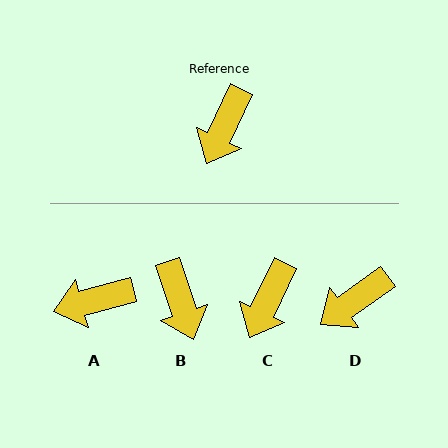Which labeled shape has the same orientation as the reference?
C.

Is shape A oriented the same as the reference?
No, it is off by about 49 degrees.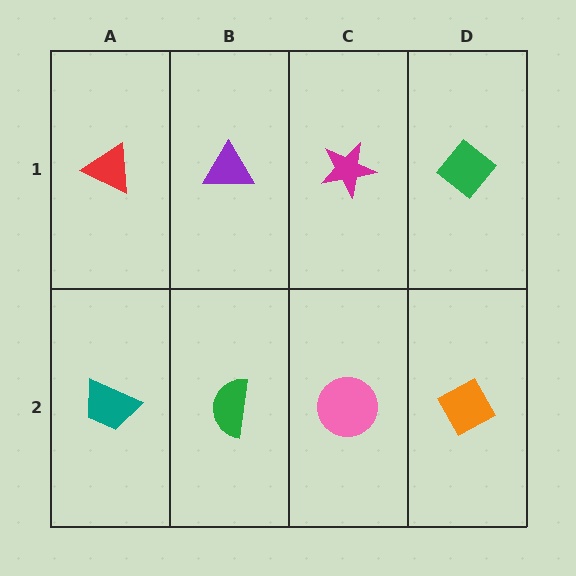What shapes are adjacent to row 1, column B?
A green semicircle (row 2, column B), a red triangle (row 1, column A), a magenta star (row 1, column C).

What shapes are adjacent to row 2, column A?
A red triangle (row 1, column A), a green semicircle (row 2, column B).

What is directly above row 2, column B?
A purple triangle.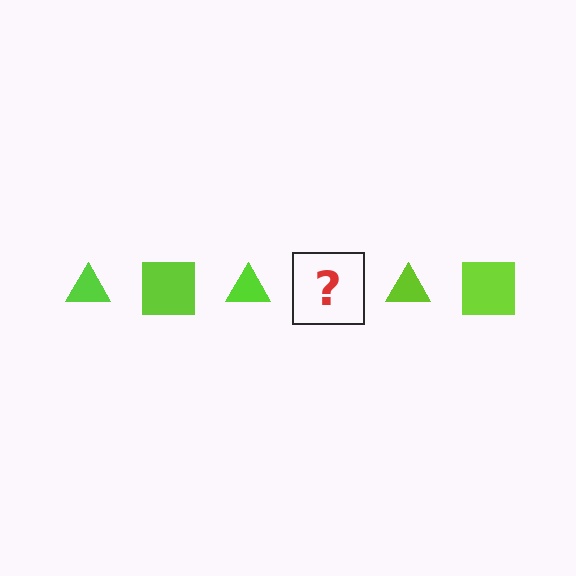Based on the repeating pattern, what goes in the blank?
The blank should be a lime square.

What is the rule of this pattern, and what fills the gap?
The rule is that the pattern cycles through triangle, square shapes in lime. The gap should be filled with a lime square.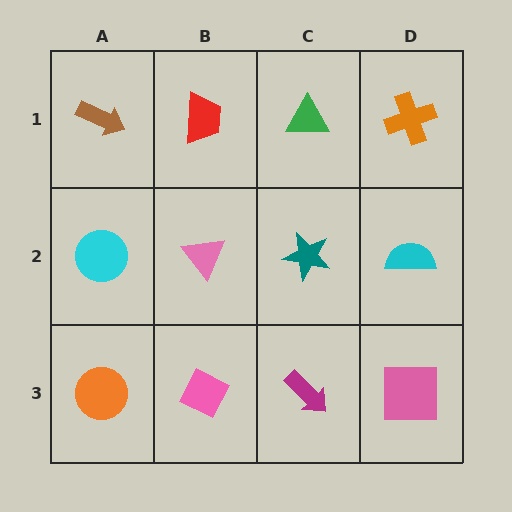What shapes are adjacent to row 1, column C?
A teal star (row 2, column C), a red trapezoid (row 1, column B), an orange cross (row 1, column D).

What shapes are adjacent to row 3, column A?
A cyan circle (row 2, column A), a pink diamond (row 3, column B).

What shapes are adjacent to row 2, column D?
An orange cross (row 1, column D), a pink square (row 3, column D), a teal star (row 2, column C).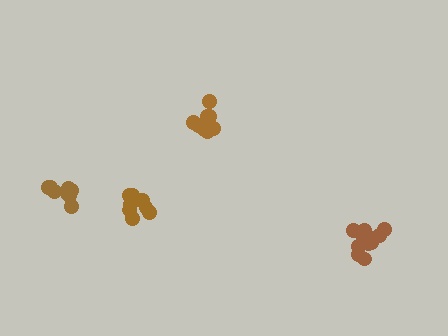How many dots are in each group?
Group 1: 11 dots, Group 2: 8 dots, Group 3: 12 dots, Group 4: 9 dots (40 total).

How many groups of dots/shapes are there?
There are 4 groups.